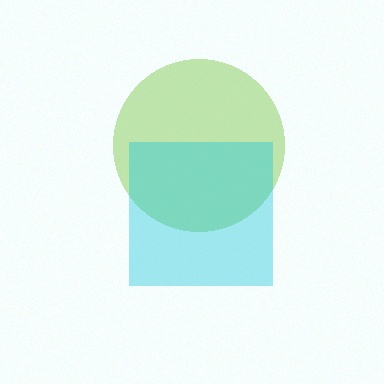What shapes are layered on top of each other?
The layered shapes are: a lime circle, a cyan square.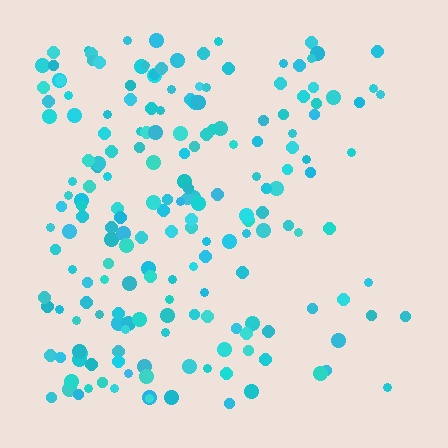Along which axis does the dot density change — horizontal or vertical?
Horizontal.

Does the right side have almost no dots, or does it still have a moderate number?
Still a moderate number, just noticeably fewer than the left.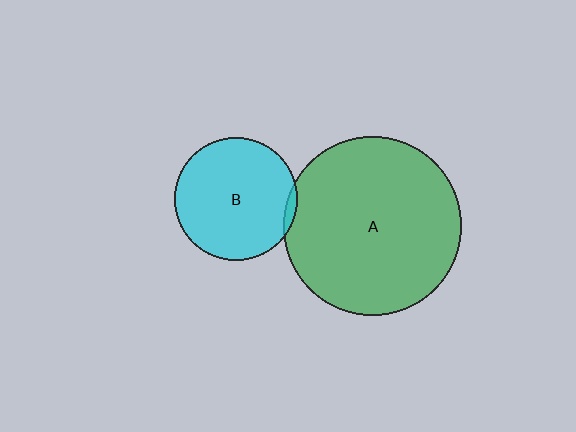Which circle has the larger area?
Circle A (green).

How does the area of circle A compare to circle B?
Approximately 2.1 times.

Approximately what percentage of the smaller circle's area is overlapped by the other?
Approximately 5%.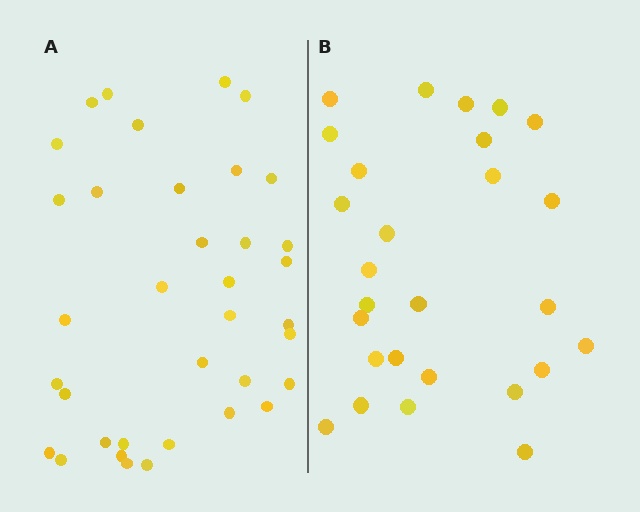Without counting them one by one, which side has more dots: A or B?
Region A (the left region) has more dots.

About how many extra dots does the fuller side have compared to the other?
Region A has roughly 8 or so more dots than region B.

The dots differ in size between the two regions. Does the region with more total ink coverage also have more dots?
No. Region B has more total ink coverage because its dots are larger, but region A actually contains more individual dots. Total area can be misleading — the number of items is what matters here.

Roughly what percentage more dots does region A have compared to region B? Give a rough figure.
About 35% more.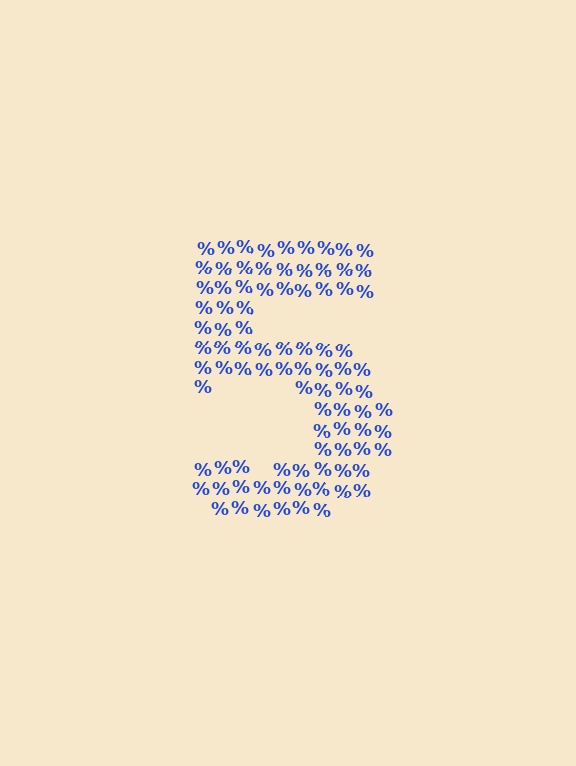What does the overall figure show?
The overall figure shows the digit 5.